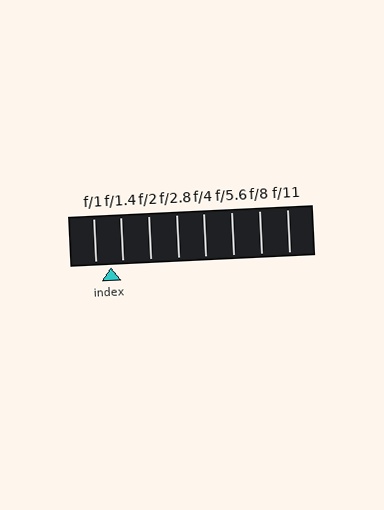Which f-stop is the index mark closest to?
The index mark is closest to f/1.4.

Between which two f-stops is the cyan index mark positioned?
The index mark is between f/1 and f/1.4.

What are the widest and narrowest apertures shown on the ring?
The widest aperture shown is f/1 and the narrowest is f/11.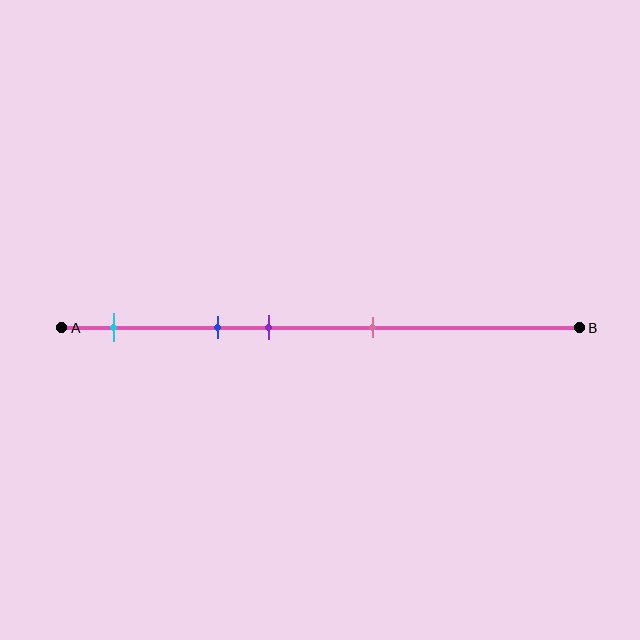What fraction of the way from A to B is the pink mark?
The pink mark is approximately 60% (0.6) of the way from A to B.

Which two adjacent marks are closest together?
The blue and purple marks are the closest adjacent pair.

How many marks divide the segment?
There are 4 marks dividing the segment.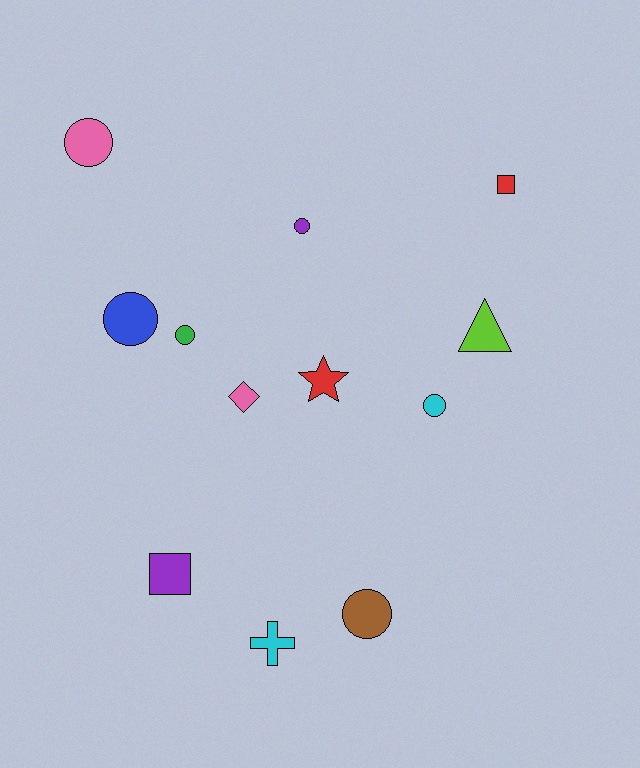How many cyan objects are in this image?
There are 2 cyan objects.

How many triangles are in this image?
There is 1 triangle.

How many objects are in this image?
There are 12 objects.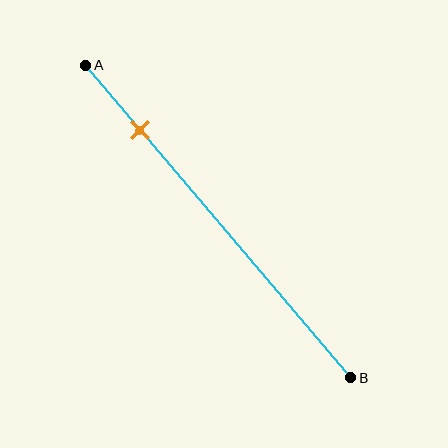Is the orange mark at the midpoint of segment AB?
No, the mark is at about 20% from A, not at the 50% midpoint.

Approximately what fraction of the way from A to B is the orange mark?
The orange mark is approximately 20% of the way from A to B.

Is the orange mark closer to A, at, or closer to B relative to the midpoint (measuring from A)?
The orange mark is closer to point A than the midpoint of segment AB.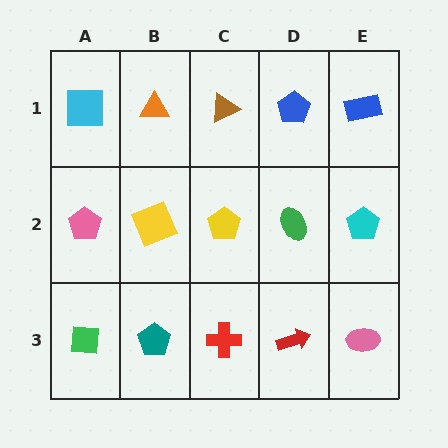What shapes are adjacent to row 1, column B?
A yellow square (row 2, column B), a cyan square (row 1, column A), a brown triangle (row 1, column C).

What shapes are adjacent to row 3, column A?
A pink pentagon (row 2, column A), a teal pentagon (row 3, column B).